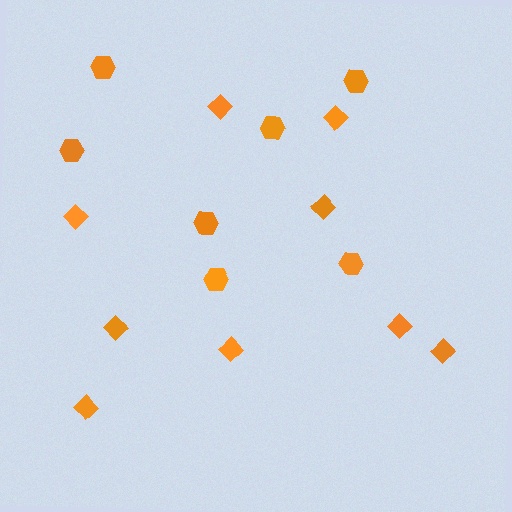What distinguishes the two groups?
There are 2 groups: one group of diamonds (9) and one group of hexagons (7).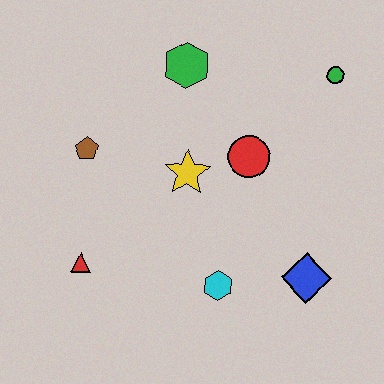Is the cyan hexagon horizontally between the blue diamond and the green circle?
No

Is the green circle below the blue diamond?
No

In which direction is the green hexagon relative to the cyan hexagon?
The green hexagon is above the cyan hexagon.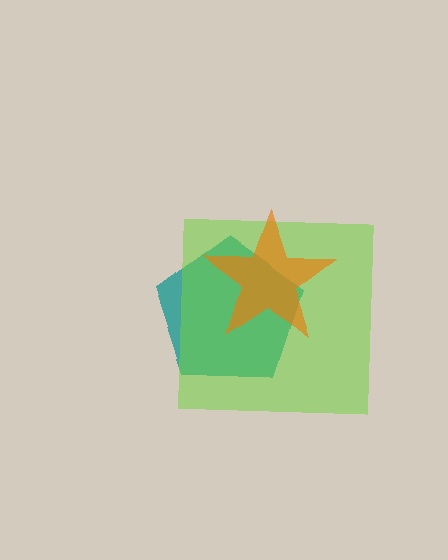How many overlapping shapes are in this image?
There are 3 overlapping shapes in the image.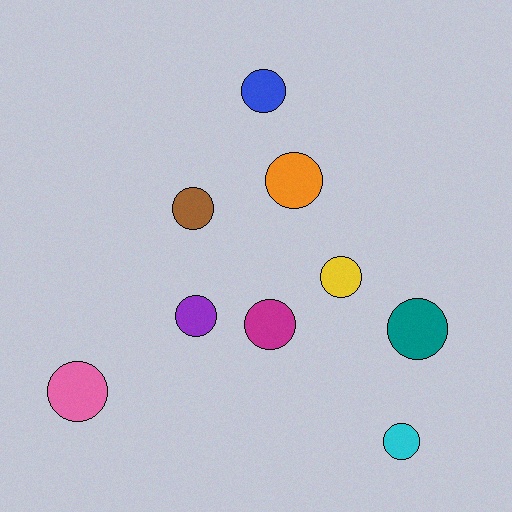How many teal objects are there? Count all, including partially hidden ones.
There is 1 teal object.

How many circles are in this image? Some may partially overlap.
There are 9 circles.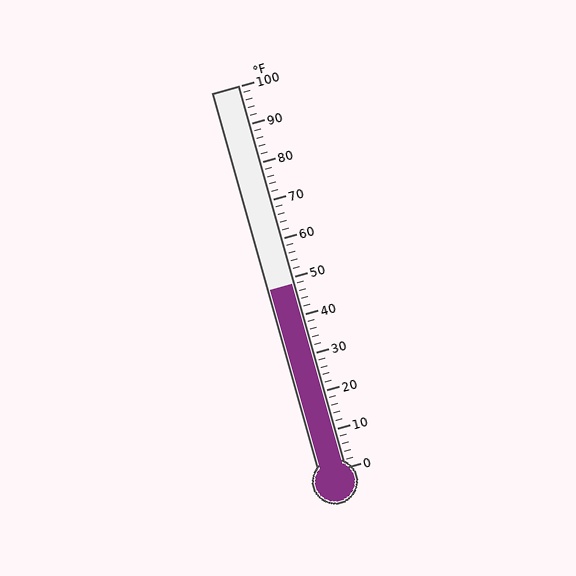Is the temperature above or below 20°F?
The temperature is above 20°F.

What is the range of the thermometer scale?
The thermometer scale ranges from 0°F to 100°F.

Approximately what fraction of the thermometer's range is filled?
The thermometer is filled to approximately 50% of its range.